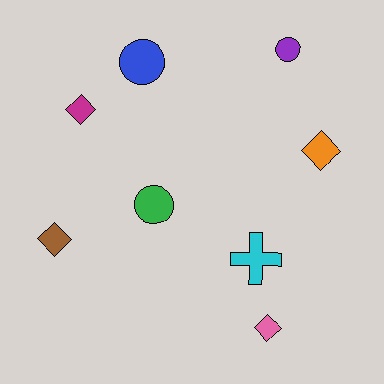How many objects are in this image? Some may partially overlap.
There are 8 objects.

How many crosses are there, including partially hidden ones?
There is 1 cross.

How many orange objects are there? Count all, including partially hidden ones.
There is 1 orange object.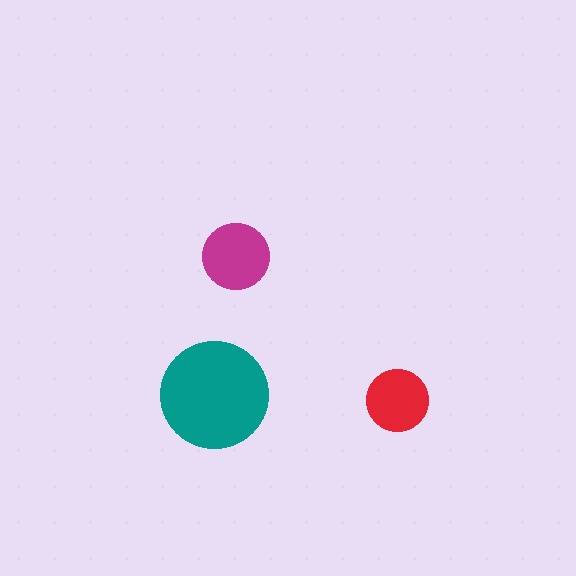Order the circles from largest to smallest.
the teal one, the magenta one, the red one.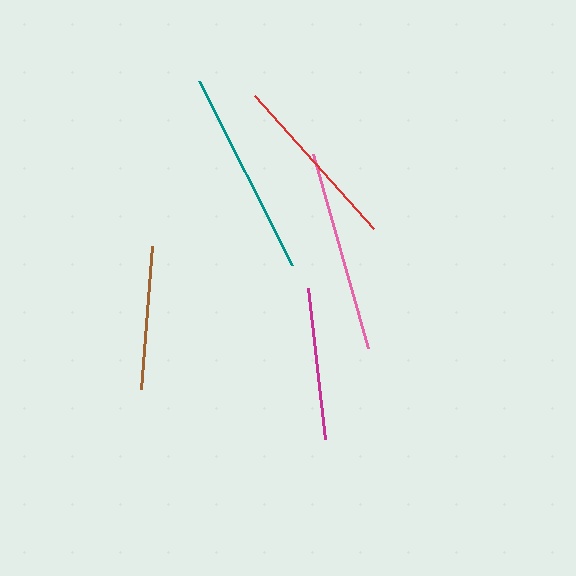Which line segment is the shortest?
The brown line is the shortest at approximately 144 pixels.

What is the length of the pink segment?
The pink segment is approximately 201 pixels long.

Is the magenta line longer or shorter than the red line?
The red line is longer than the magenta line.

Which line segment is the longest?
The teal line is the longest at approximately 207 pixels.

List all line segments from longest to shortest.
From longest to shortest: teal, pink, red, magenta, brown.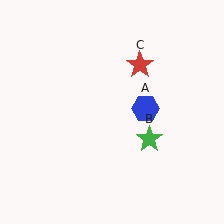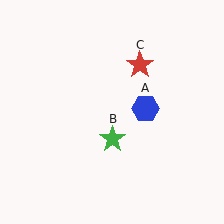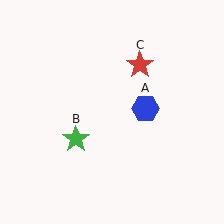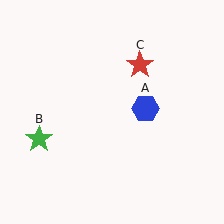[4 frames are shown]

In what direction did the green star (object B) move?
The green star (object B) moved left.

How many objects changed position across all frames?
1 object changed position: green star (object B).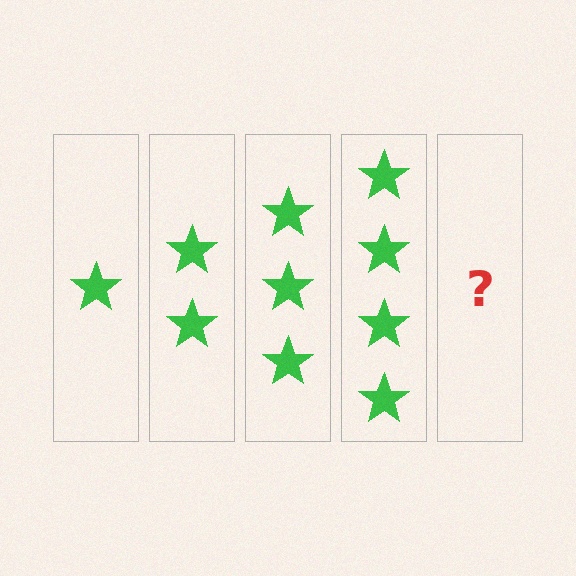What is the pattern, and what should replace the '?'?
The pattern is that each step adds one more star. The '?' should be 5 stars.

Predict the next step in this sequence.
The next step is 5 stars.